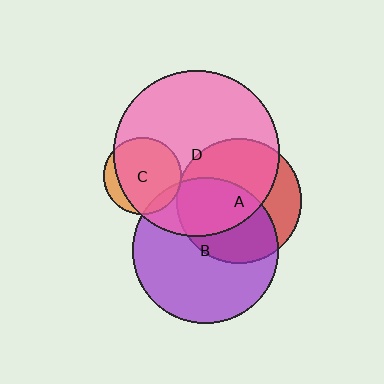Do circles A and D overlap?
Yes.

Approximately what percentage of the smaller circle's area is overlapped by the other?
Approximately 60%.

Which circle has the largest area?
Circle D (pink).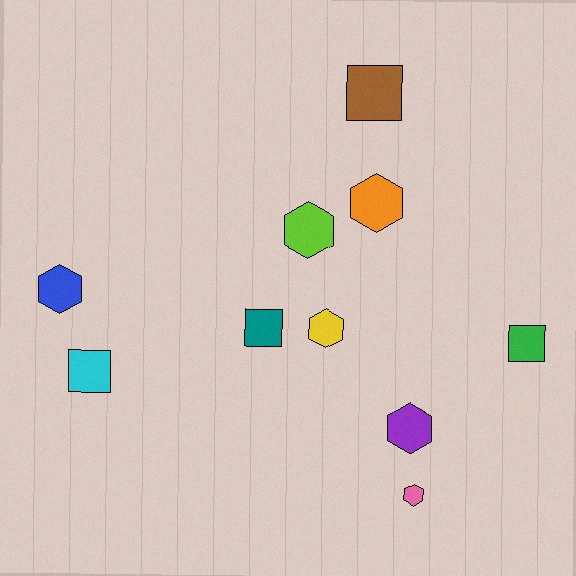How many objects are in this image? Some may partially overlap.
There are 10 objects.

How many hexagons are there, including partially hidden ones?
There are 6 hexagons.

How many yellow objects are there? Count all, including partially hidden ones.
There is 1 yellow object.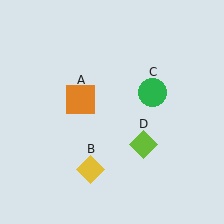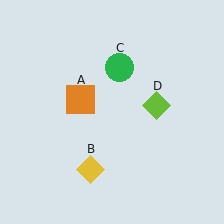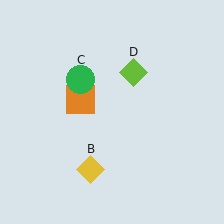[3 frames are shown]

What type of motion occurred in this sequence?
The green circle (object C), lime diamond (object D) rotated counterclockwise around the center of the scene.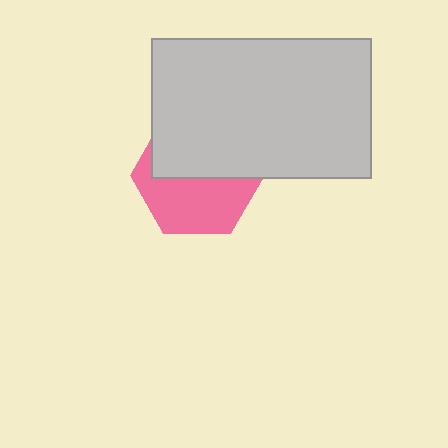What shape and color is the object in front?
The object in front is a light gray rectangle.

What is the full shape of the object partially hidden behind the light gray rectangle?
The partially hidden object is a pink hexagon.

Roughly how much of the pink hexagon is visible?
About half of it is visible (roughly 50%).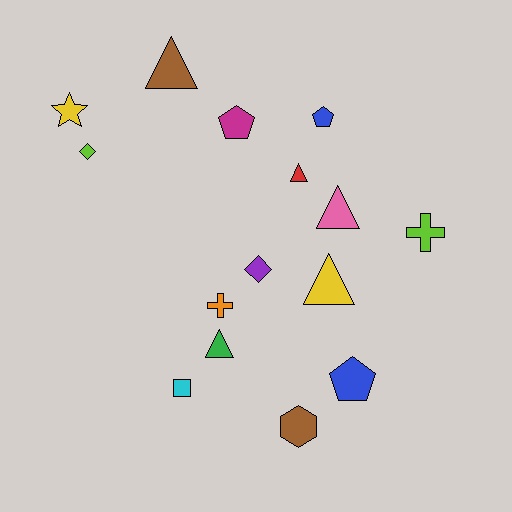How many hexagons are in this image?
There is 1 hexagon.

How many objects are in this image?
There are 15 objects.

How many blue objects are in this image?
There are 2 blue objects.